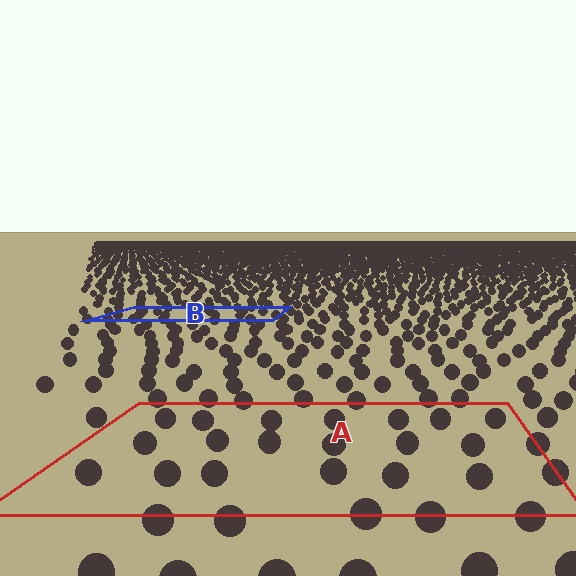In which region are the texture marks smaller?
The texture marks are smaller in region B, because it is farther away.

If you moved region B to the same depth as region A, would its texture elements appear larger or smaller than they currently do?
They would appear larger. At a closer depth, the same texture elements are projected at a bigger on-screen size.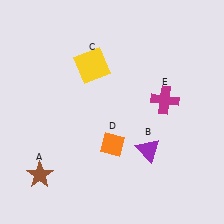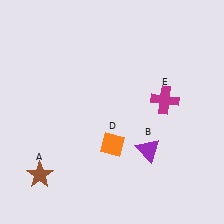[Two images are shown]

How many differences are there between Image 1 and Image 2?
There is 1 difference between the two images.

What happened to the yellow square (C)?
The yellow square (C) was removed in Image 2. It was in the top-left area of Image 1.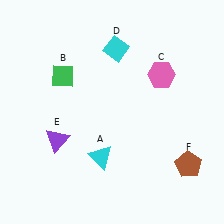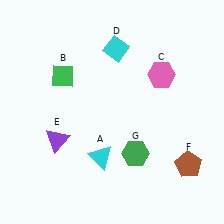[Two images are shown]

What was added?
A green hexagon (G) was added in Image 2.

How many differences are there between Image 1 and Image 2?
There is 1 difference between the two images.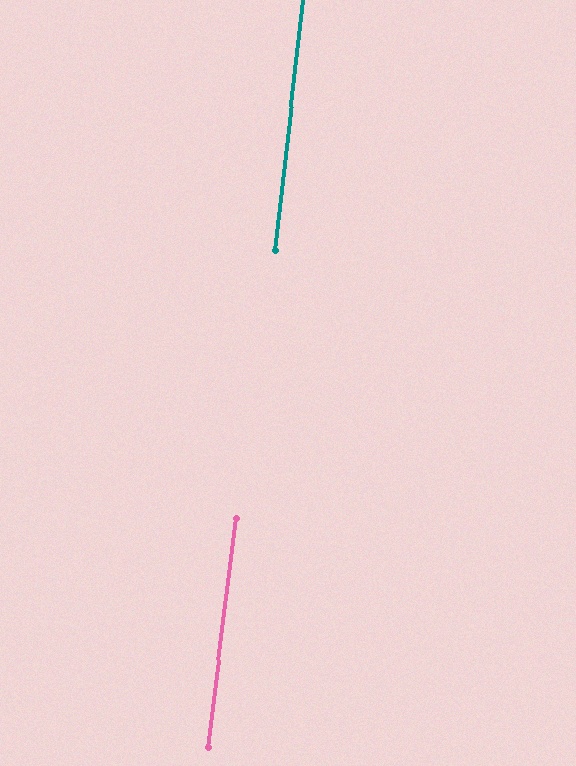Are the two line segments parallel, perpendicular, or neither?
Parallel — their directions differ by only 0.7°.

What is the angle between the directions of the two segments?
Approximately 1 degree.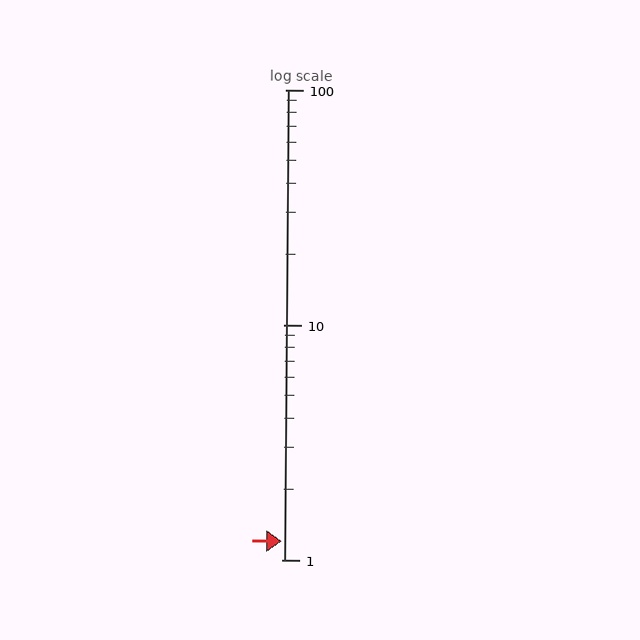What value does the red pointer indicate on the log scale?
The pointer indicates approximately 1.2.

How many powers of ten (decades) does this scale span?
The scale spans 2 decades, from 1 to 100.